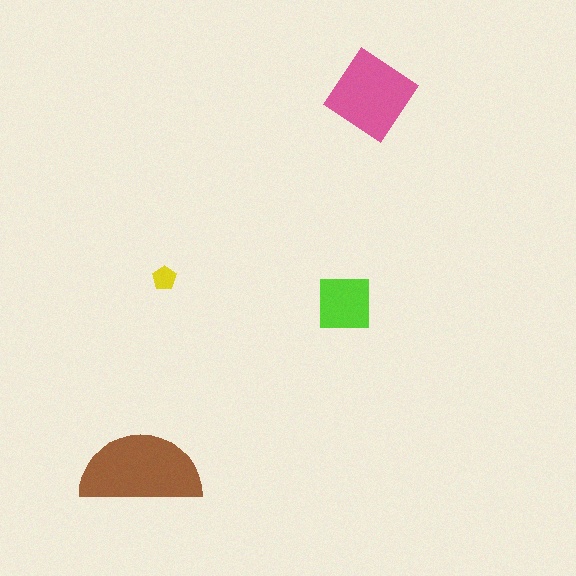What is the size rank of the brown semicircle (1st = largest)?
1st.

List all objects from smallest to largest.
The yellow pentagon, the lime square, the pink diamond, the brown semicircle.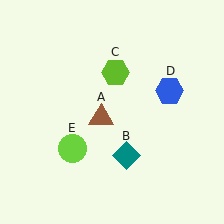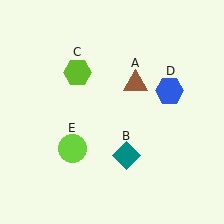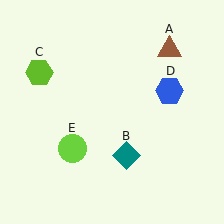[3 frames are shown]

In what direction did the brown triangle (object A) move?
The brown triangle (object A) moved up and to the right.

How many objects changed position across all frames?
2 objects changed position: brown triangle (object A), lime hexagon (object C).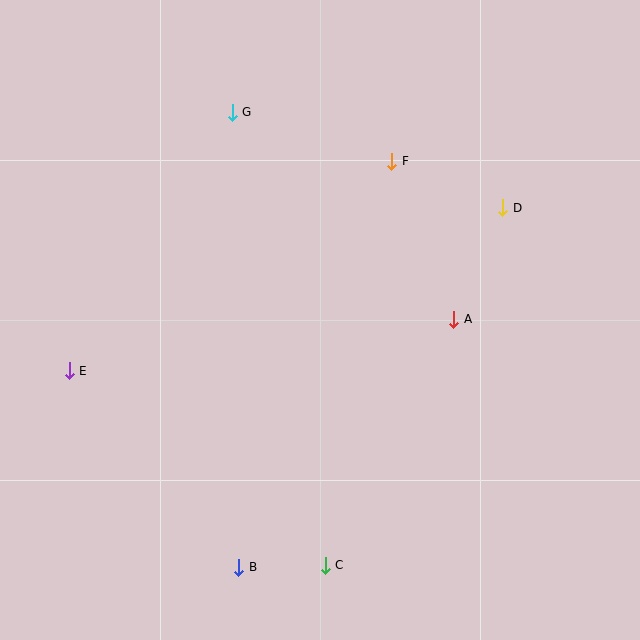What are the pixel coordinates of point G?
Point G is at (232, 112).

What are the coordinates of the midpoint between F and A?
The midpoint between F and A is at (423, 240).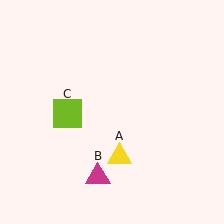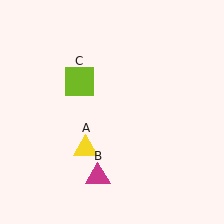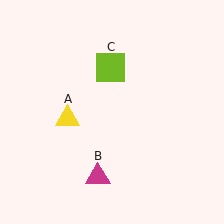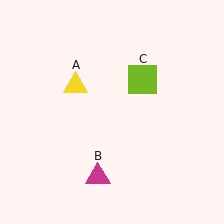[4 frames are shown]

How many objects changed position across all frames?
2 objects changed position: yellow triangle (object A), lime square (object C).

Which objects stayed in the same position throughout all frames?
Magenta triangle (object B) remained stationary.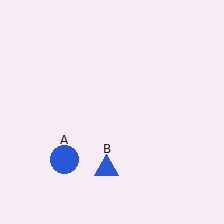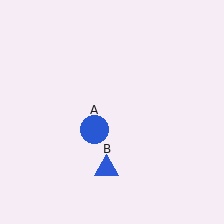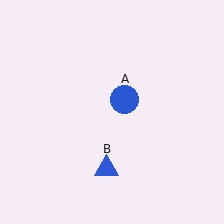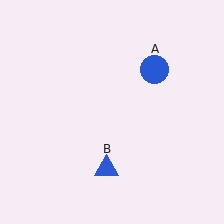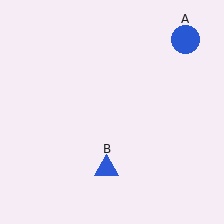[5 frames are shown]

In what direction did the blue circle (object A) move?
The blue circle (object A) moved up and to the right.